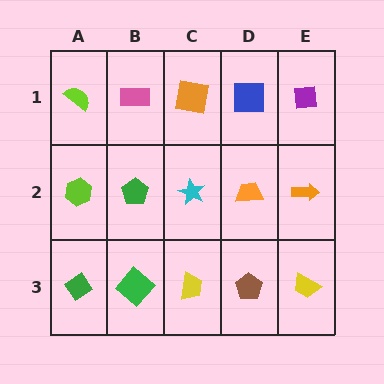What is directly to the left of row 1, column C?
A pink rectangle.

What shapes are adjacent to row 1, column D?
An orange trapezoid (row 2, column D), an orange square (row 1, column C), a purple square (row 1, column E).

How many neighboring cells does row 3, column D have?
3.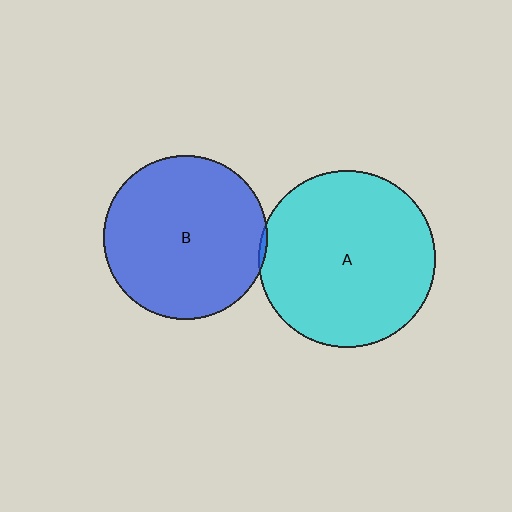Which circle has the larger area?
Circle A (cyan).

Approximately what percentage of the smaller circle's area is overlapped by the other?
Approximately 5%.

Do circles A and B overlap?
Yes.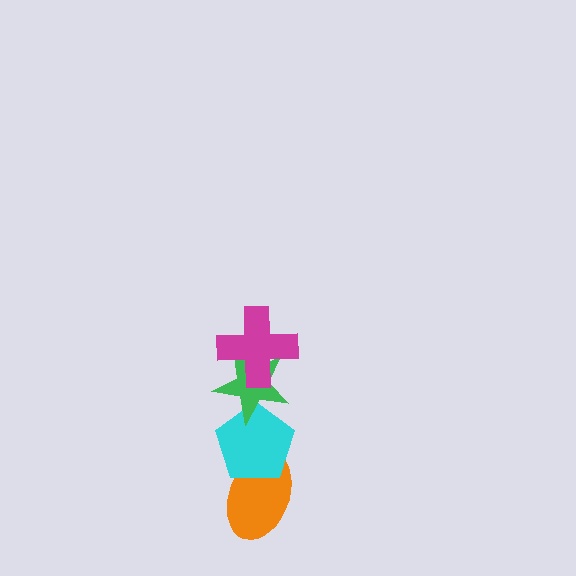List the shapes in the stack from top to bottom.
From top to bottom: the magenta cross, the green star, the cyan pentagon, the orange ellipse.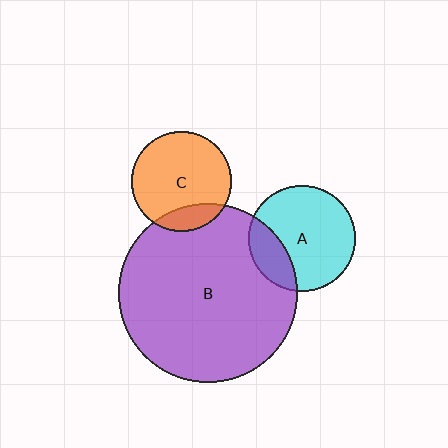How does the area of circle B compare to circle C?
Approximately 3.2 times.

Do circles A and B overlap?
Yes.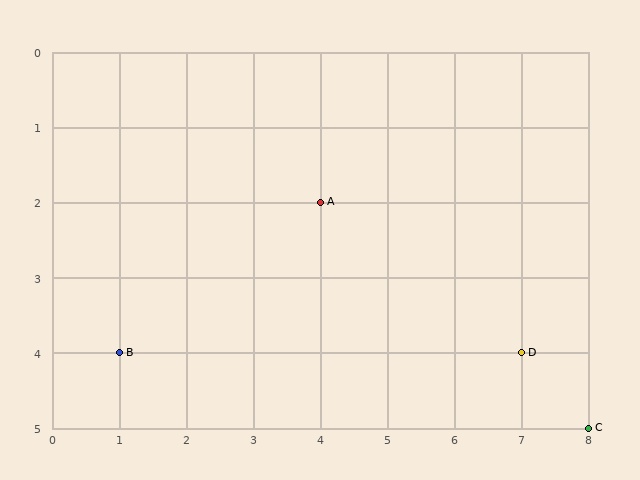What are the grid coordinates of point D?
Point D is at grid coordinates (7, 4).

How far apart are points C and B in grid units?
Points C and B are 7 columns and 1 row apart (about 7.1 grid units diagonally).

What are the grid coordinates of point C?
Point C is at grid coordinates (8, 5).